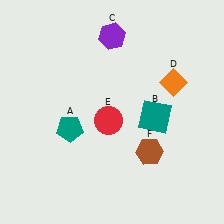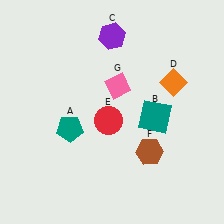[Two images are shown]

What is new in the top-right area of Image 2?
A pink diamond (G) was added in the top-right area of Image 2.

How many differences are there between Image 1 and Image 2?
There is 1 difference between the two images.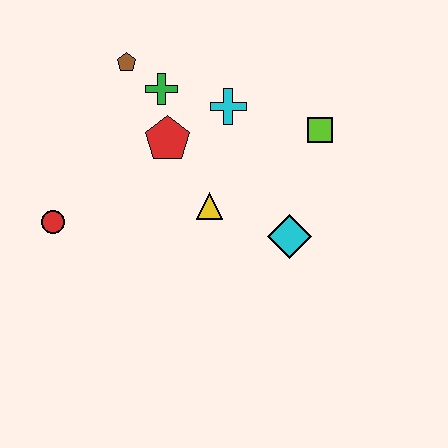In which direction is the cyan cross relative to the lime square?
The cyan cross is to the left of the lime square.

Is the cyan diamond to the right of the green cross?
Yes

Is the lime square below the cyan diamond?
No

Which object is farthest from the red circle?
The lime square is farthest from the red circle.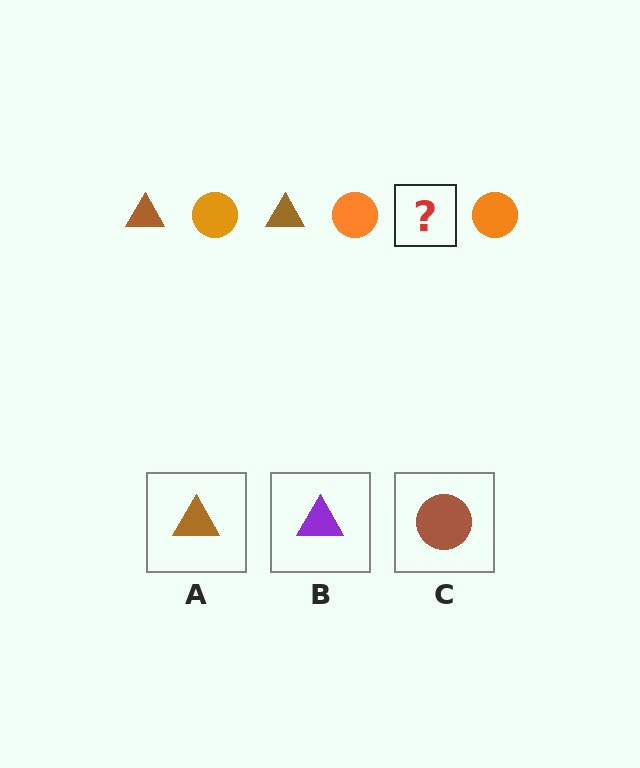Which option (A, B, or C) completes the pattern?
A.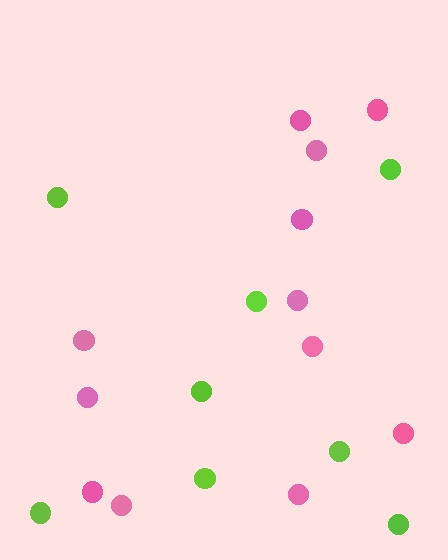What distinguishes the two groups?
There are 2 groups: one group of pink circles (12) and one group of lime circles (8).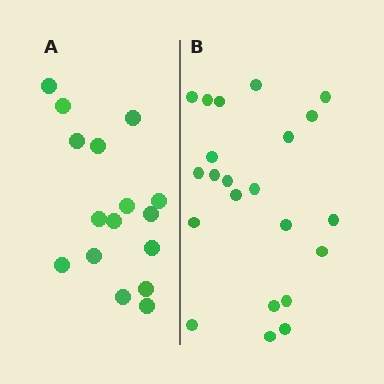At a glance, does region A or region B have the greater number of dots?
Region B (the right region) has more dots.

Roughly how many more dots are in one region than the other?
Region B has about 6 more dots than region A.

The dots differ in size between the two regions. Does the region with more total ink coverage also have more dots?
No. Region A has more total ink coverage because its dots are larger, but region B actually contains more individual dots. Total area can be misleading — the number of items is what matters here.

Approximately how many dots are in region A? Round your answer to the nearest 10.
About 20 dots. (The exact count is 16, which rounds to 20.)